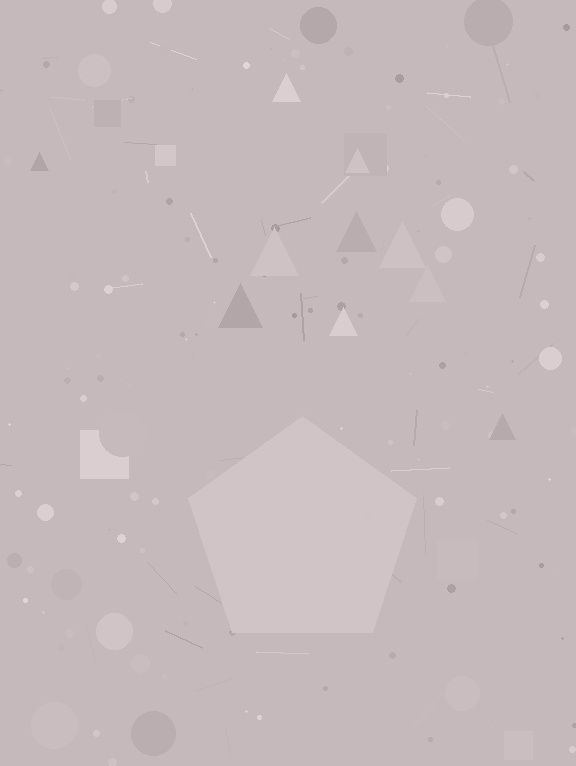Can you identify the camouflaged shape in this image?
The camouflaged shape is a pentagon.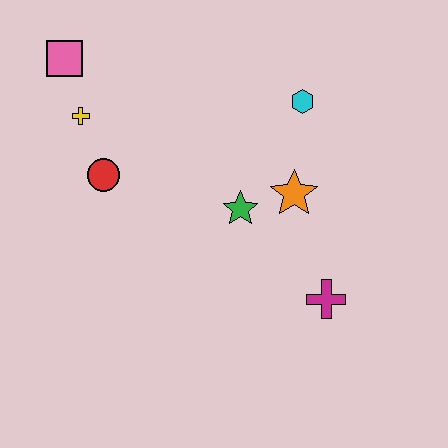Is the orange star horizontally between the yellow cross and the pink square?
No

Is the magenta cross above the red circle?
No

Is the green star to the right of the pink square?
Yes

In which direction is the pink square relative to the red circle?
The pink square is above the red circle.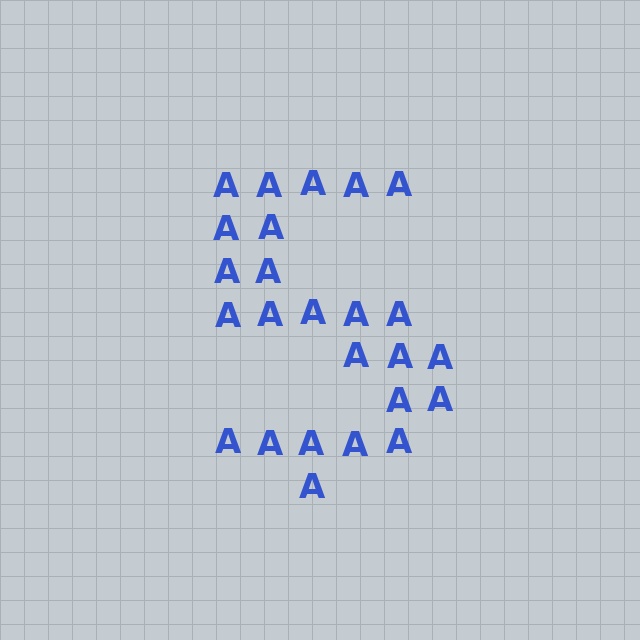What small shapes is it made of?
It is made of small letter A's.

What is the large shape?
The large shape is the letter S.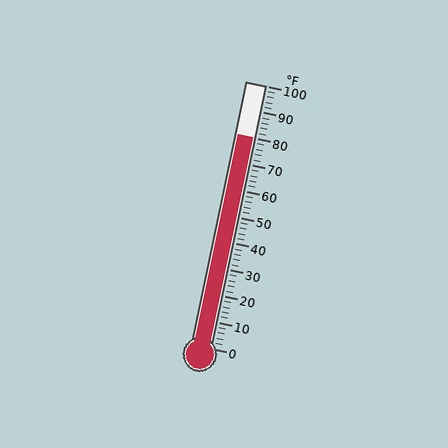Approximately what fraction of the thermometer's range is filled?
The thermometer is filled to approximately 80% of its range.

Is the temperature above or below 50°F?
The temperature is above 50°F.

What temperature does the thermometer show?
The thermometer shows approximately 80°F.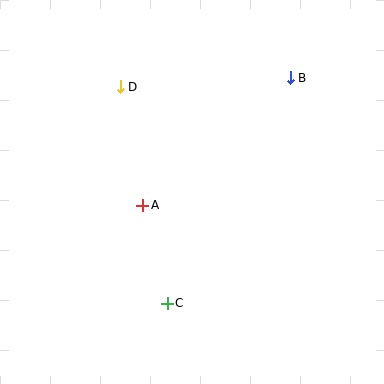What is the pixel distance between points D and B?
The distance between D and B is 170 pixels.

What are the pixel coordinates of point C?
Point C is at (167, 303).